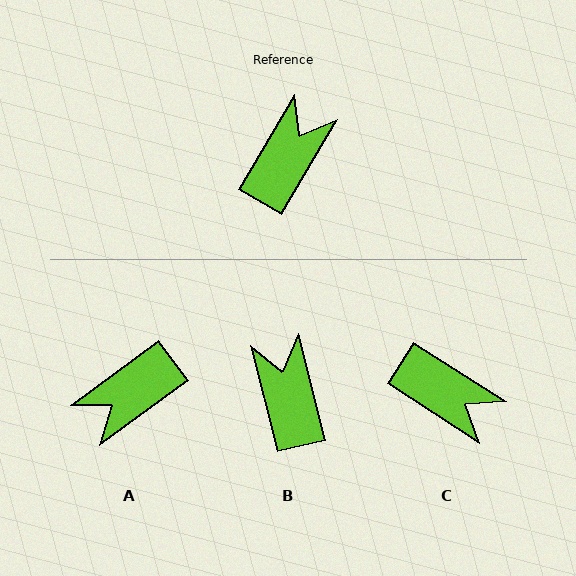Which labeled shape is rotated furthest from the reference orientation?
A, about 157 degrees away.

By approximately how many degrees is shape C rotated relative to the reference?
Approximately 92 degrees clockwise.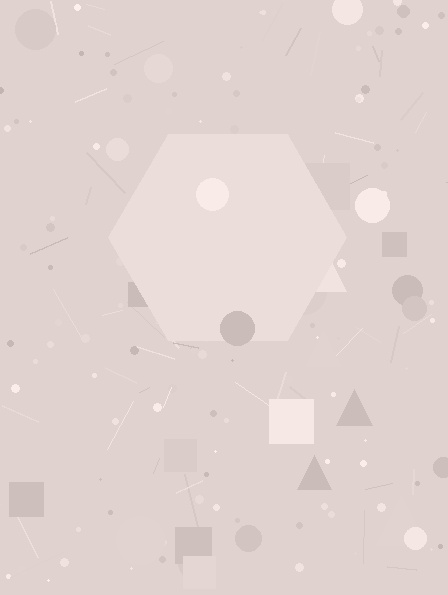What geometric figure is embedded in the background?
A hexagon is embedded in the background.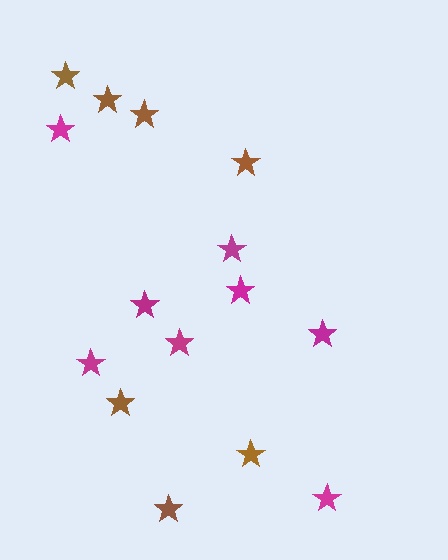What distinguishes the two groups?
There are 2 groups: one group of brown stars (7) and one group of magenta stars (8).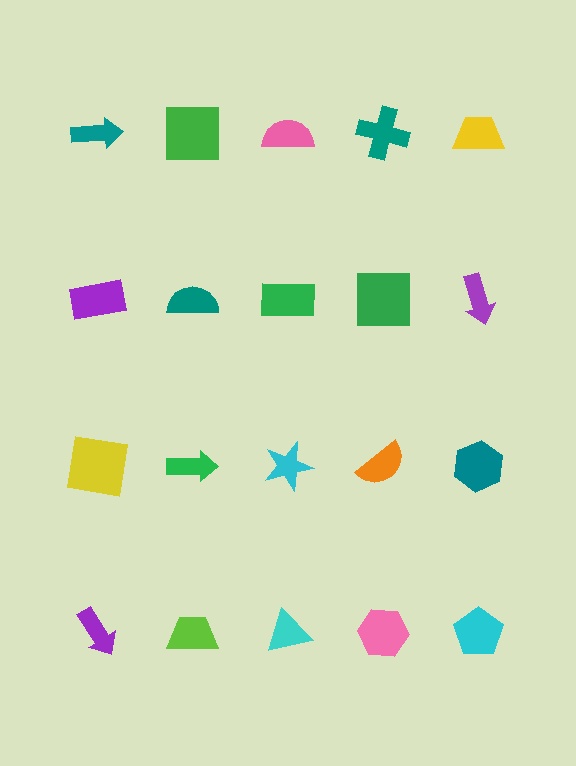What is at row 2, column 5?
A purple arrow.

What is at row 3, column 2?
A green arrow.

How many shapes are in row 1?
5 shapes.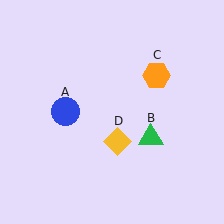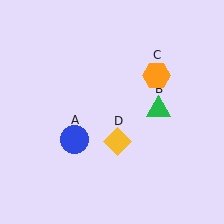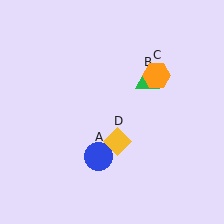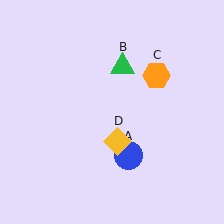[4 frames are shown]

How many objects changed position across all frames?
2 objects changed position: blue circle (object A), green triangle (object B).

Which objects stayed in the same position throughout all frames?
Orange hexagon (object C) and yellow diamond (object D) remained stationary.